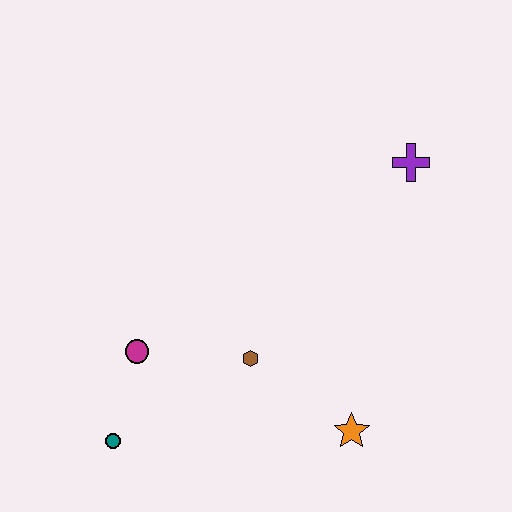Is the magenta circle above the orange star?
Yes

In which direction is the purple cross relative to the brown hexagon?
The purple cross is above the brown hexagon.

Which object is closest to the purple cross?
The brown hexagon is closest to the purple cross.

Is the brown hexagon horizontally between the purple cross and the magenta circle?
Yes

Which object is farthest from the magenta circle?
The purple cross is farthest from the magenta circle.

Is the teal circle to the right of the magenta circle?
No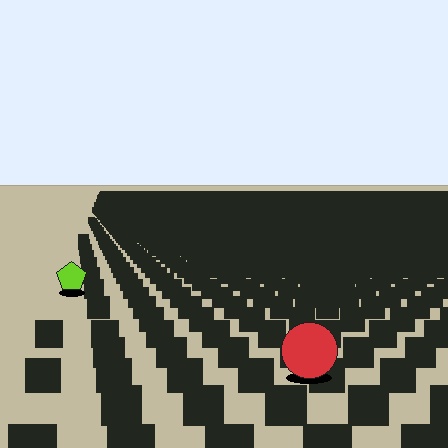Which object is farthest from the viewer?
The lime pentagon is farthest from the viewer. It appears smaller and the ground texture around it is denser.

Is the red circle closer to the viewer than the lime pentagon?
Yes. The red circle is closer — you can tell from the texture gradient: the ground texture is coarser near it.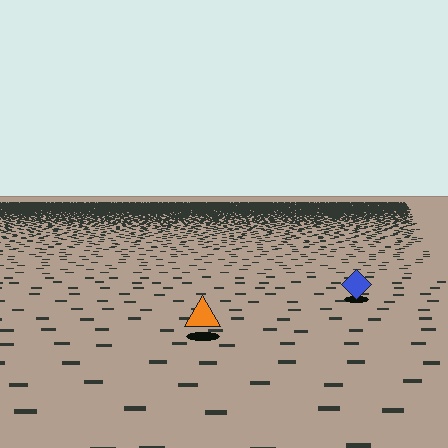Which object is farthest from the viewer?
The blue diamond is farthest from the viewer. It appears smaller and the ground texture around it is denser.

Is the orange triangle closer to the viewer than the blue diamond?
Yes. The orange triangle is closer — you can tell from the texture gradient: the ground texture is coarser near it.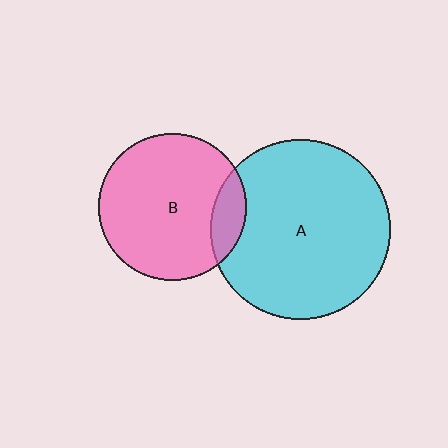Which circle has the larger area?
Circle A (cyan).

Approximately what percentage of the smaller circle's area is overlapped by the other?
Approximately 15%.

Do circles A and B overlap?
Yes.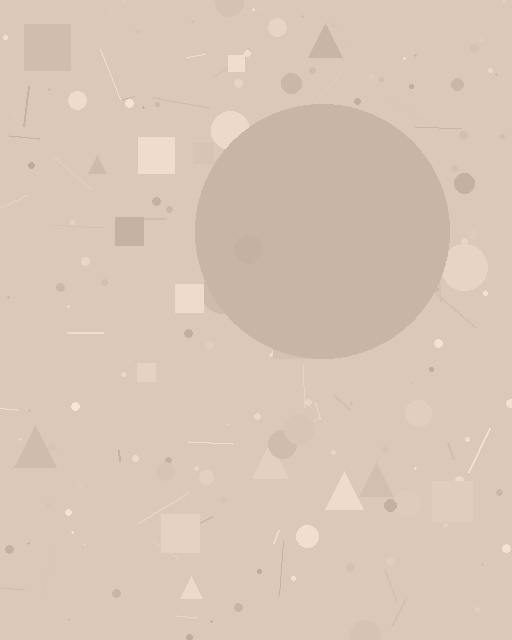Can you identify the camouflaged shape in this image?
The camouflaged shape is a circle.